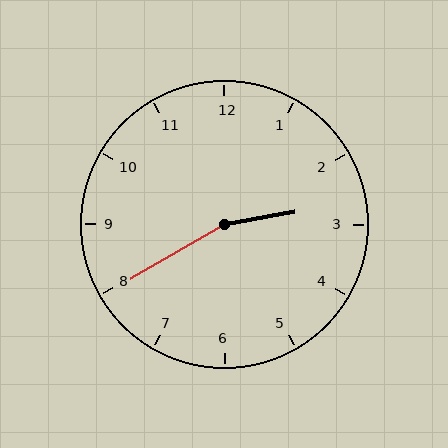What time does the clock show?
2:40.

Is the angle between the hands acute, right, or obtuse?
It is obtuse.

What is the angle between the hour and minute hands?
Approximately 160 degrees.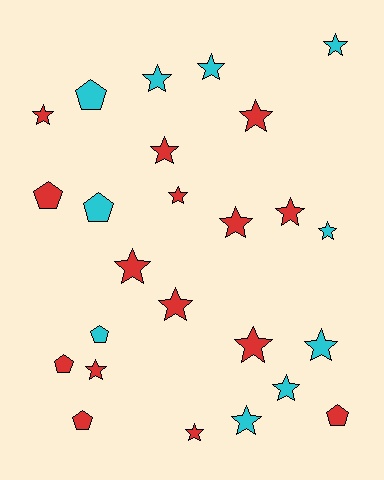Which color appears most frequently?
Red, with 15 objects.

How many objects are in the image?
There are 25 objects.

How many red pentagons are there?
There are 4 red pentagons.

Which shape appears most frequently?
Star, with 18 objects.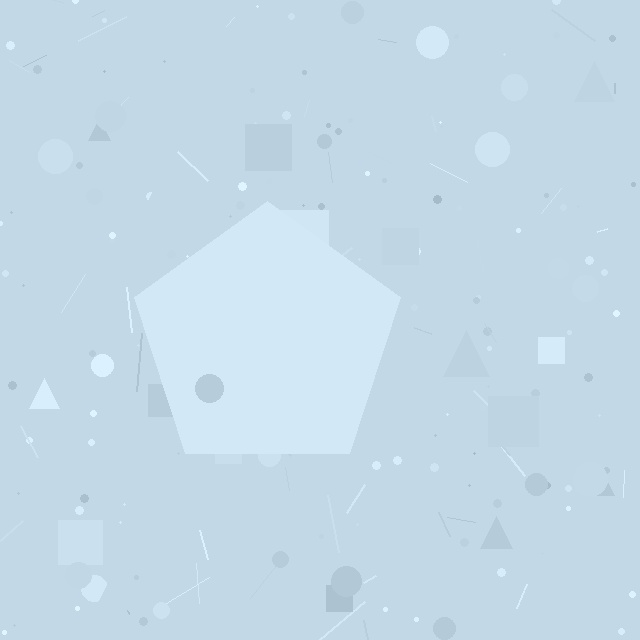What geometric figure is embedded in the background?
A pentagon is embedded in the background.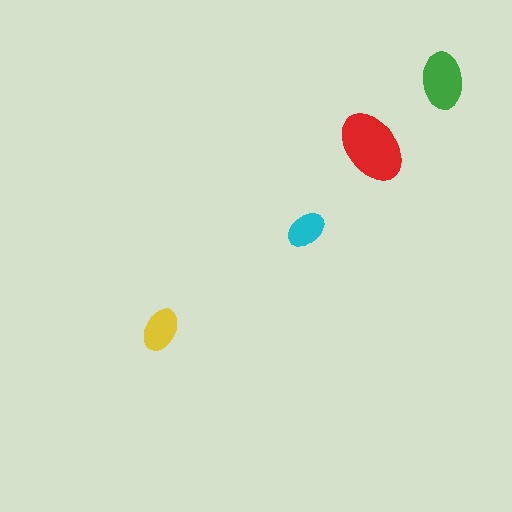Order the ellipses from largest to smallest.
the red one, the green one, the yellow one, the cyan one.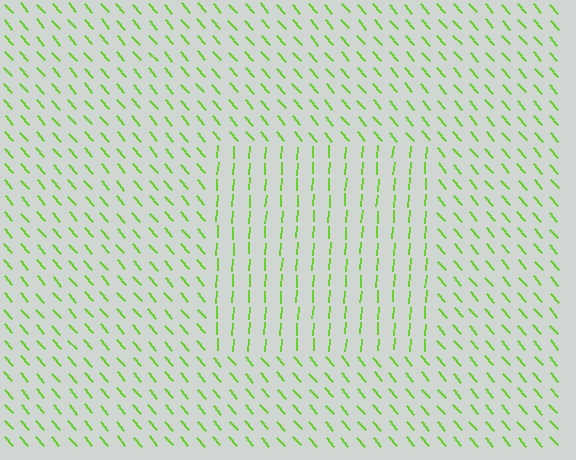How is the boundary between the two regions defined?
The boundary is defined purely by a change in line orientation (approximately 45 degrees difference). All lines are the same color and thickness.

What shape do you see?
I see a rectangle.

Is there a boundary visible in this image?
Yes, there is a texture boundary formed by a change in line orientation.